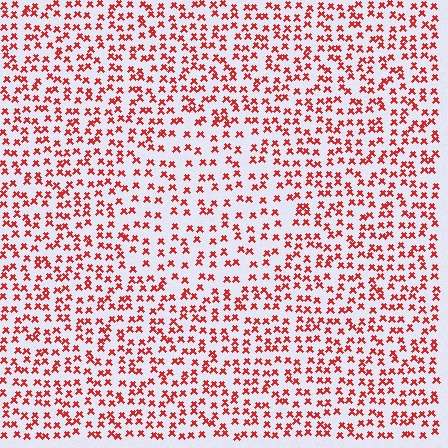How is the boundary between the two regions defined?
The boundary is defined by a change in element density (approximately 1.5x ratio). All elements are the same color, size, and shape.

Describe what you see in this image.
The image contains small red elements arranged at two different densities. A circle-shaped region is visible where the elements are less densely packed than the surrounding area.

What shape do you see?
I see a circle.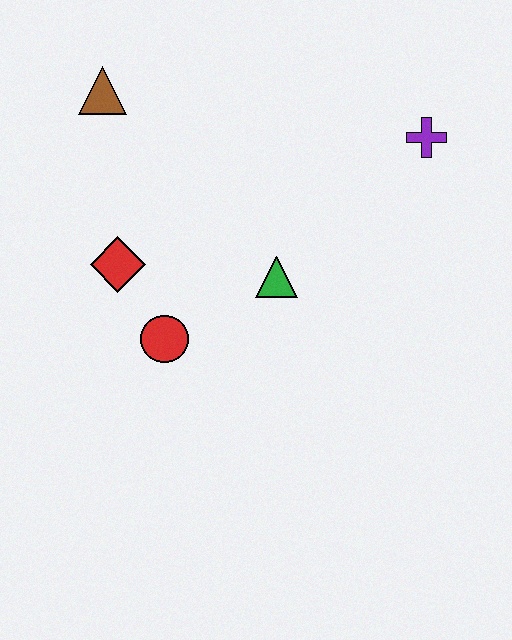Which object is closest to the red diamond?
The red circle is closest to the red diamond.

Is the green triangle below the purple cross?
Yes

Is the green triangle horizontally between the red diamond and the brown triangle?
No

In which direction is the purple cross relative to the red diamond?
The purple cross is to the right of the red diamond.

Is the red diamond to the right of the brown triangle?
Yes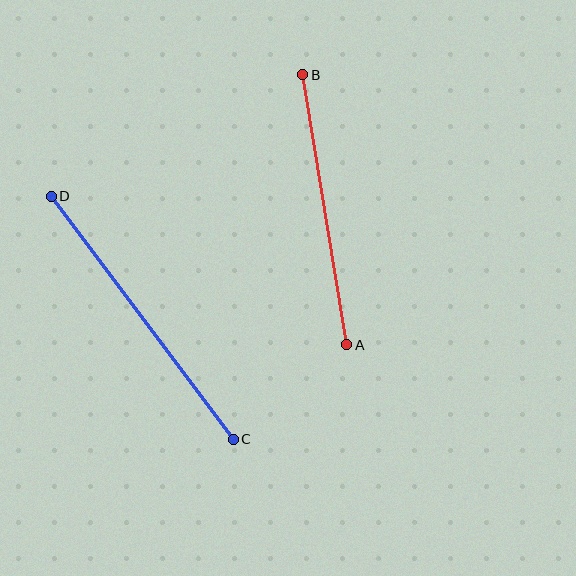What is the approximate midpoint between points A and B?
The midpoint is at approximately (325, 210) pixels.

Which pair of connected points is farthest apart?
Points C and D are farthest apart.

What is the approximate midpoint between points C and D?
The midpoint is at approximately (142, 318) pixels.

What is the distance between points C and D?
The distance is approximately 304 pixels.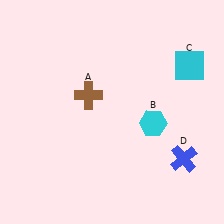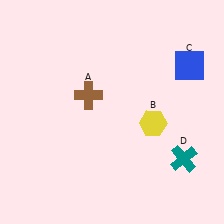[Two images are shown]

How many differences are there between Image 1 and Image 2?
There are 3 differences between the two images.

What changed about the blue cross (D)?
In Image 1, D is blue. In Image 2, it changed to teal.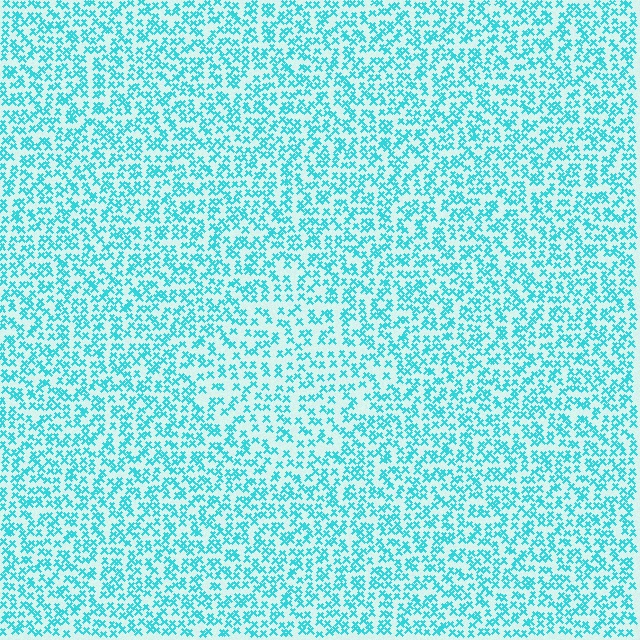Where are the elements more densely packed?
The elements are more densely packed outside the diamond boundary.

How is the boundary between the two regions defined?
The boundary is defined by a change in element density (approximately 1.5x ratio). All elements are the same color, size, and shape.